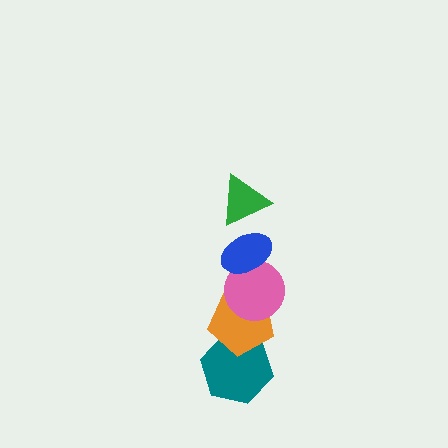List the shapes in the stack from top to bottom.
From top to bottom: the green triangle, the blue ellipse, the pink circle, the orange pentagon, the teal hexagon.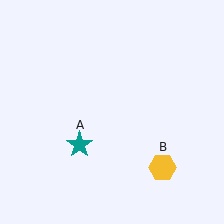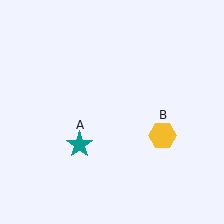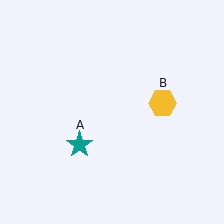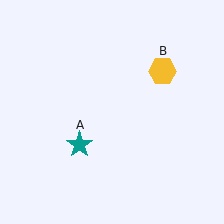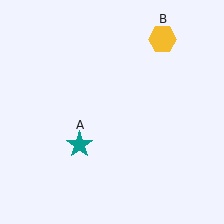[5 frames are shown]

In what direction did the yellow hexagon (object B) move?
The yellow hexagon (object B) moved up.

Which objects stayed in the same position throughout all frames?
Teal star (object A) remained stationary.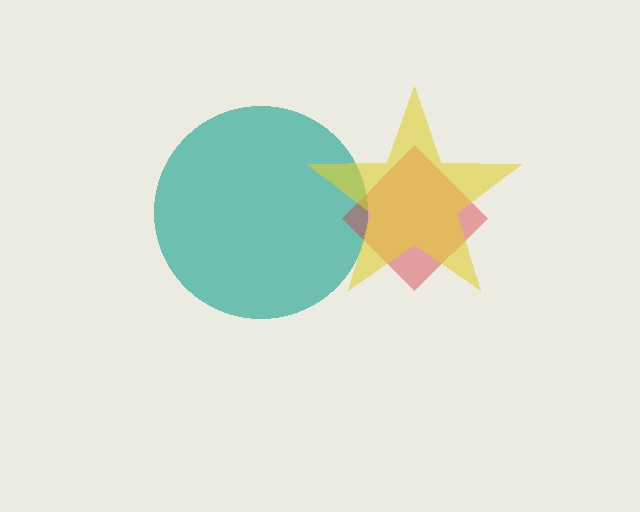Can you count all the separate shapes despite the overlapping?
Yes, there are 3 separate shapes.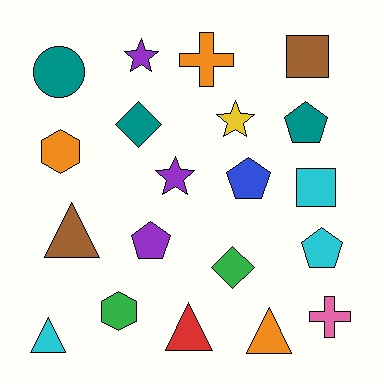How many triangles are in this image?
There are 4 triangles.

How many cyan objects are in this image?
There are 3 cyan objects.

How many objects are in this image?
There are 20 objects.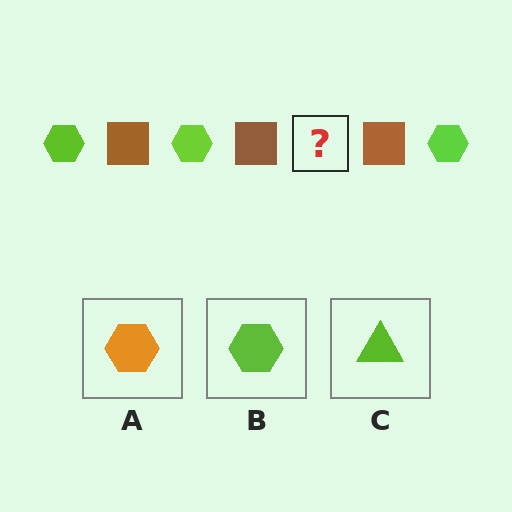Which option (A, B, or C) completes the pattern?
B.